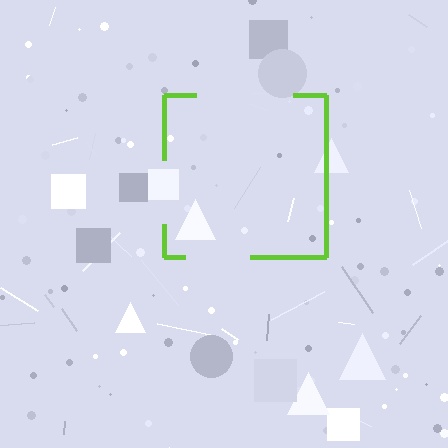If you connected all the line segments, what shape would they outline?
They would outline a square.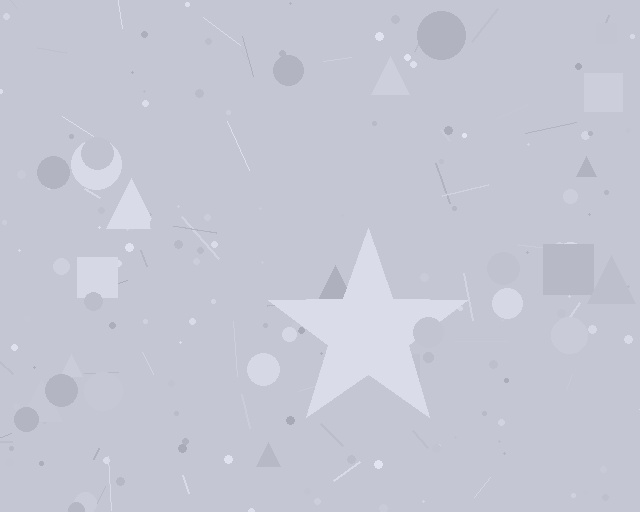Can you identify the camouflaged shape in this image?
The camouflaged shape is a star.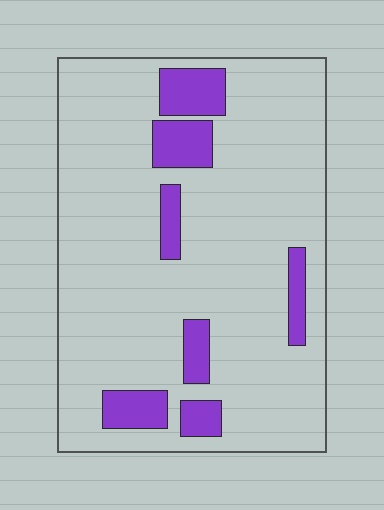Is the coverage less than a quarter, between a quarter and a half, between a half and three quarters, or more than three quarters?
Less than a quarter.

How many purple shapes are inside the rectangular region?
7.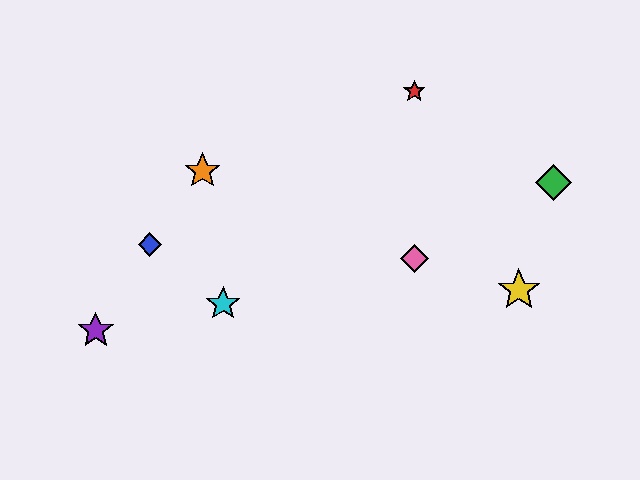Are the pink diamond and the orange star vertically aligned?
No, the pink diamond is at x≈414 and the orange star is at x≈202.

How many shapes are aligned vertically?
2 shapes (the red star, the pink diamond) are aligned vertically.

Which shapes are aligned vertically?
The red star, the pink diamond are aligned vertically.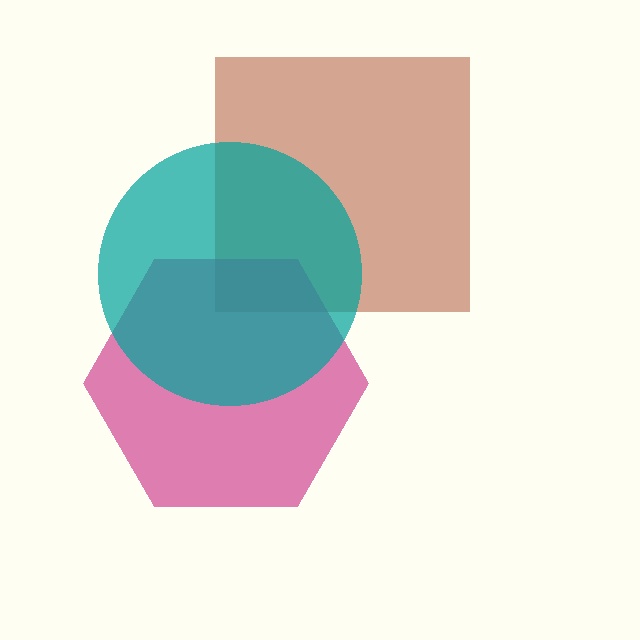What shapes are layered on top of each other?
The layered shapes are: a brown square, a magenta hexagon, a teal circle.